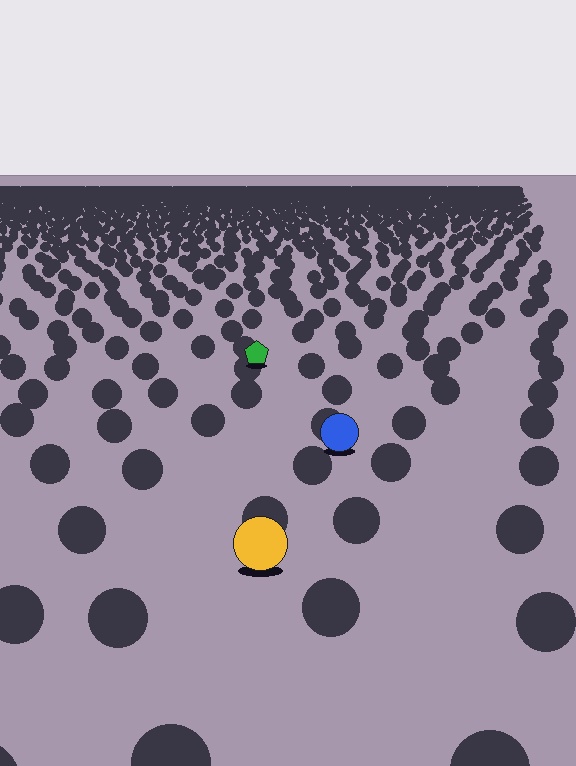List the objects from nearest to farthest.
From nearest to farthest: the yellow circle, the blue circle, the green pentagon.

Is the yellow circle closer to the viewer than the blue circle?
Yes. The yellow circle is closer — you can tell from the texture gradient: the ground texture is coarser near it.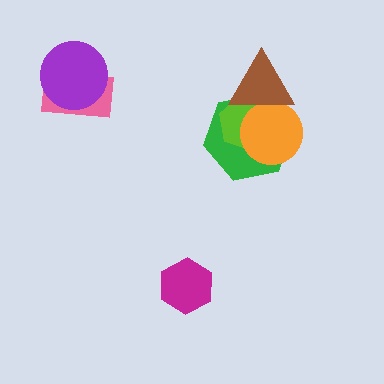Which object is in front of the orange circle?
The brown triangle is in front of the orange circle.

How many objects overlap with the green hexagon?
3 objects overlap with the green hexagon.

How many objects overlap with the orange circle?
3 objects overlap with the orange circle.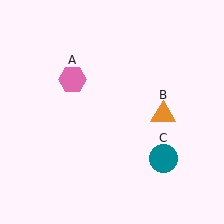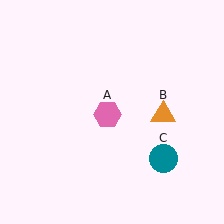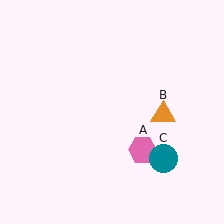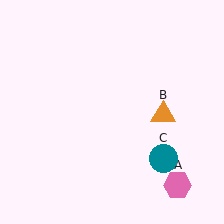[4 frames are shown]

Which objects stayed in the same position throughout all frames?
Orange triangle (object B) and teal circle (object C) remained stationary.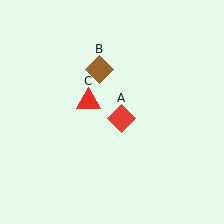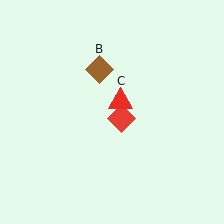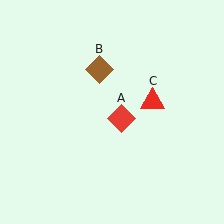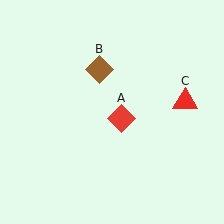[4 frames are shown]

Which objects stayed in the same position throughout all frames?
Red diamond (object A) and brown diamond (object B) remained stationary.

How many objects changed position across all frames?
1 object changed position: red triangle (object C).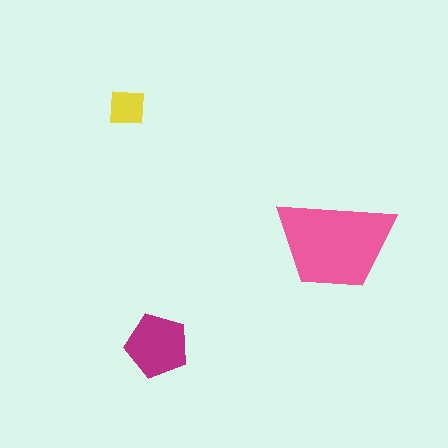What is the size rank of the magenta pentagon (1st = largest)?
2nd.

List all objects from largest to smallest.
The pink trapezoid, the magenta pentagon, the yellow square.